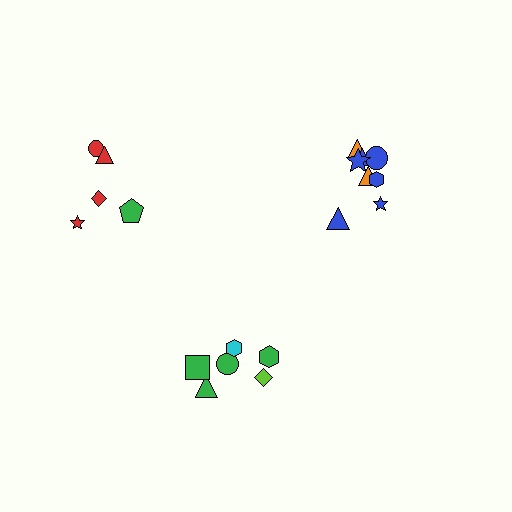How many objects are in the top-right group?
There are 8 objects.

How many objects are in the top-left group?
There are 5 objects.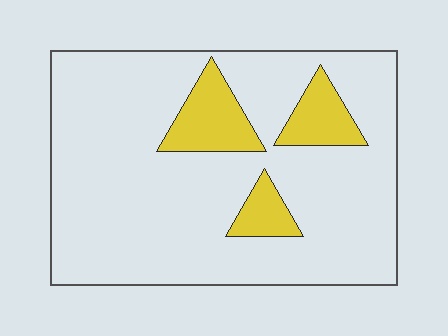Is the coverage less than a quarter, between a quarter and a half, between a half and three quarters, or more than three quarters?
Less than a quarter.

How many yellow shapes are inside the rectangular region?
3.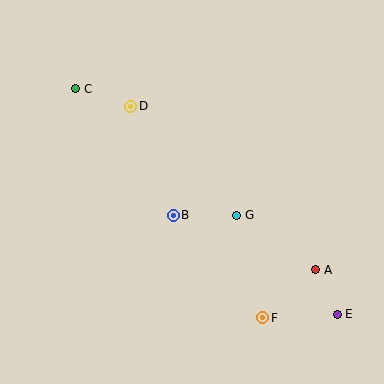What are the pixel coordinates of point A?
Point A is at (316, 270).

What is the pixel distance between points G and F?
The distance between G and F is 106 pixels.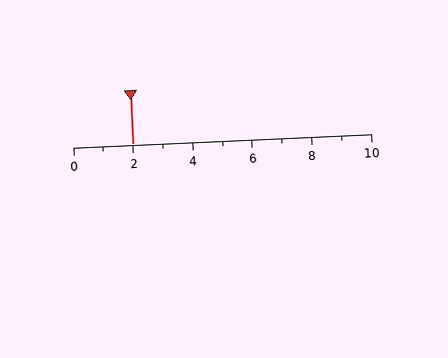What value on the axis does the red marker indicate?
The marker indicates approximately 2.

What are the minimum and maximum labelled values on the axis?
The axis runs from 0 to 10.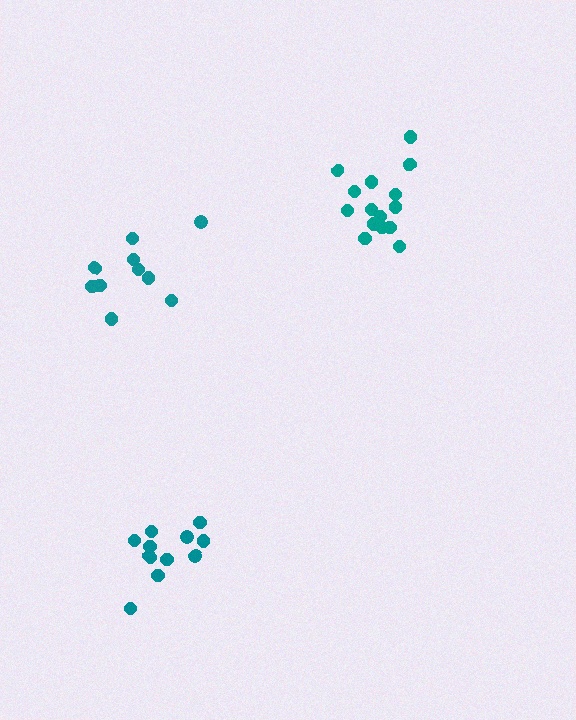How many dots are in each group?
Group 1: 10 dots, Group 2: 12 dots, Group 3: 15 dots (37 total).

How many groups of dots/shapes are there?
There are 3 groups.